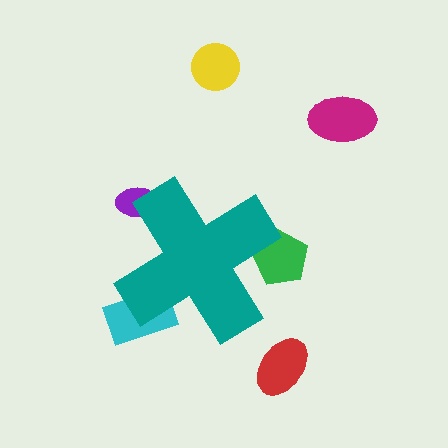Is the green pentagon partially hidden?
Yes, the green pentagon is partially hidden behind the teal cross.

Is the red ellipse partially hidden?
No, the red ellipse is fully visible.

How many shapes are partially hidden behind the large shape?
3 shapes are partially hidden.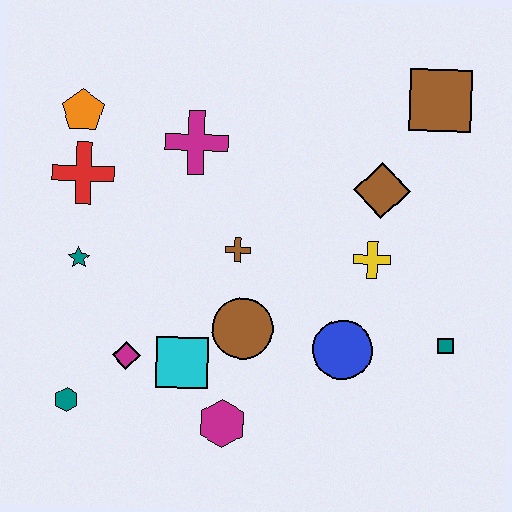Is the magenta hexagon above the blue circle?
No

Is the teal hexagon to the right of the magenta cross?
No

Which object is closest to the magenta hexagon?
The cyan square is closest to the magenta hexagon.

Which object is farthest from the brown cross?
The brown square is farthest from the brown cross.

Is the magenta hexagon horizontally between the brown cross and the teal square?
No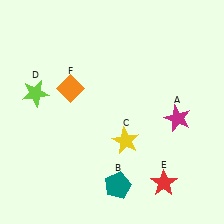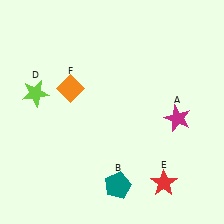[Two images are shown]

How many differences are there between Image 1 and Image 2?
There is 1 difference between the two images.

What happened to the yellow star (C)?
The yellow star (C) was removed in Image 2. It was in the bottom-right area of Image 1.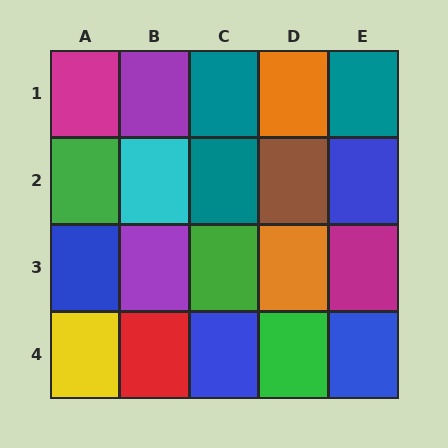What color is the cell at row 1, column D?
Orange.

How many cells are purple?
2 cells are purple.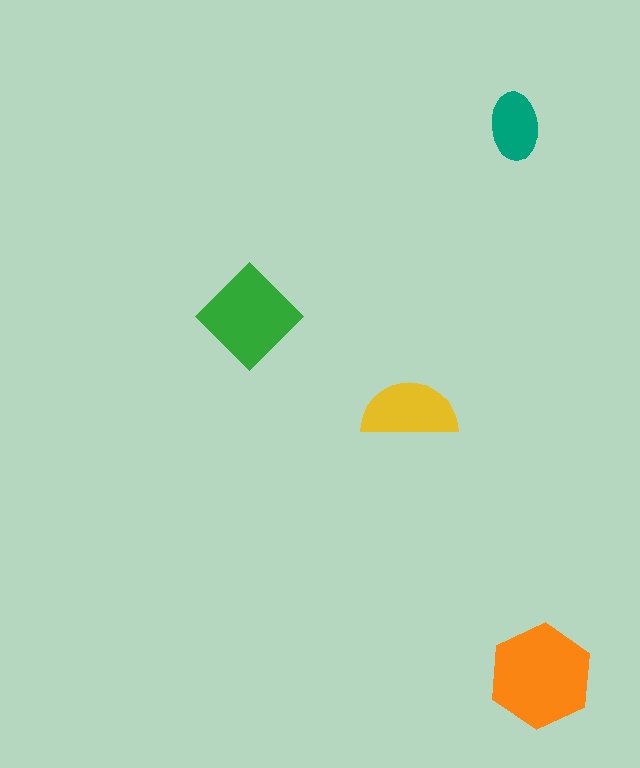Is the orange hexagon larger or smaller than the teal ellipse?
Larger.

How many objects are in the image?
There are 4 objects in the image.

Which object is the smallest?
The teal ellipse.